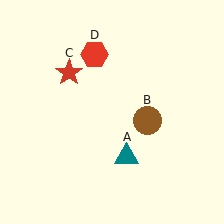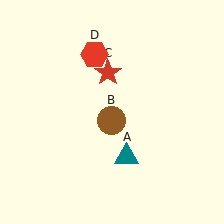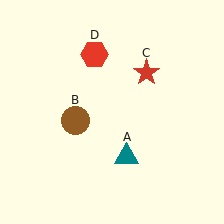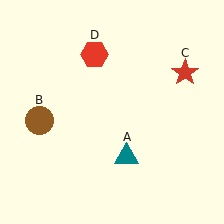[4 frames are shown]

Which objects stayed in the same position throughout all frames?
Teal triangle (object A) and red hexagon (object D) remained stationary.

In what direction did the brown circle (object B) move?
The brown circle (object B) moved left.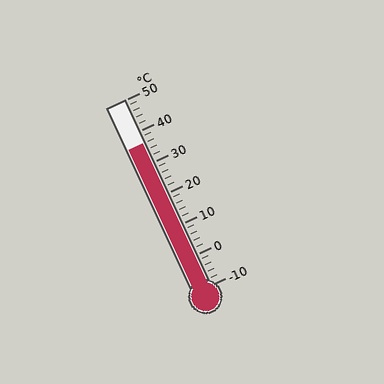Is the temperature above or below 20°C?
The temperature is above 20°C.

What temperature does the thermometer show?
The thermometer shows approximately 36°C.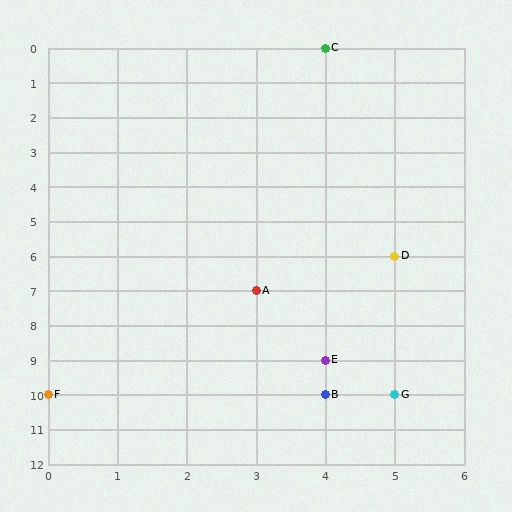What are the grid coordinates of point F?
Point F is at grid coordinates (0, 10).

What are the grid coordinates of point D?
Point D is at grid coordinates (5, 6).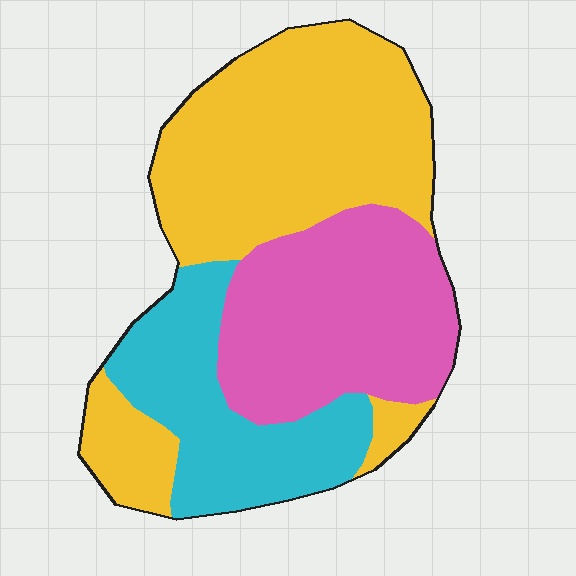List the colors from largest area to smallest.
From largest to smallest: yellow, pink, cyan.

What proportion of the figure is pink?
Pink covers about 30% of the figure.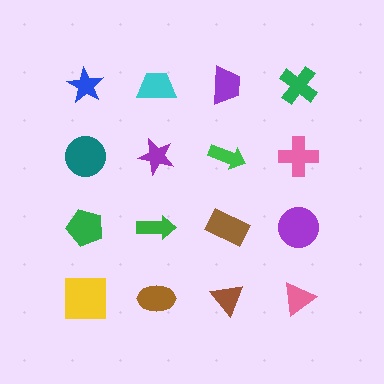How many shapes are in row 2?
4 shapes.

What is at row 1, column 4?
A green cross.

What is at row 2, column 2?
A purple star.